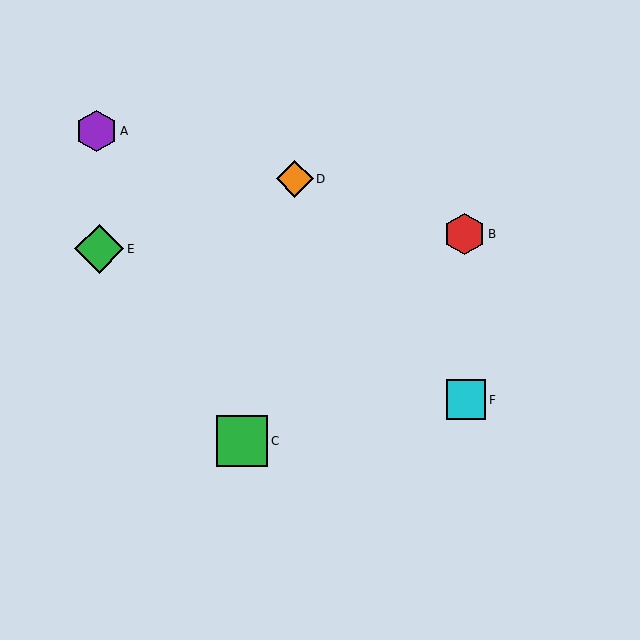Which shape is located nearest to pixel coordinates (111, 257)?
The green diamond (labeled E) at (99, 249) is nearest to that location.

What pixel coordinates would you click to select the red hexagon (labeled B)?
Click at (465, 234) to select the red hexagon B.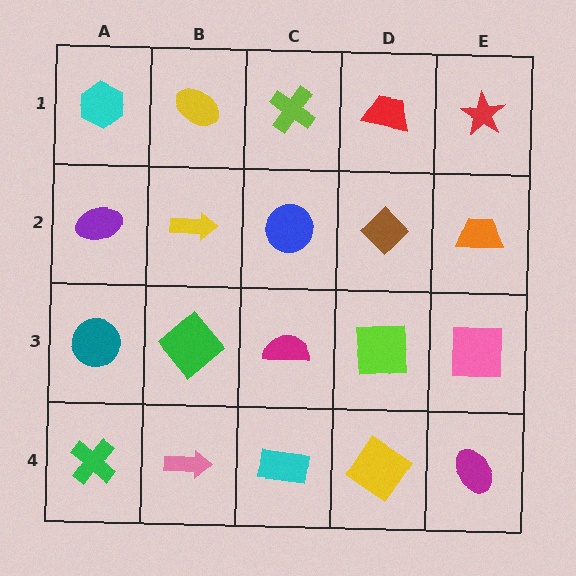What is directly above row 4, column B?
A green diamond.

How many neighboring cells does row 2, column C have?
4.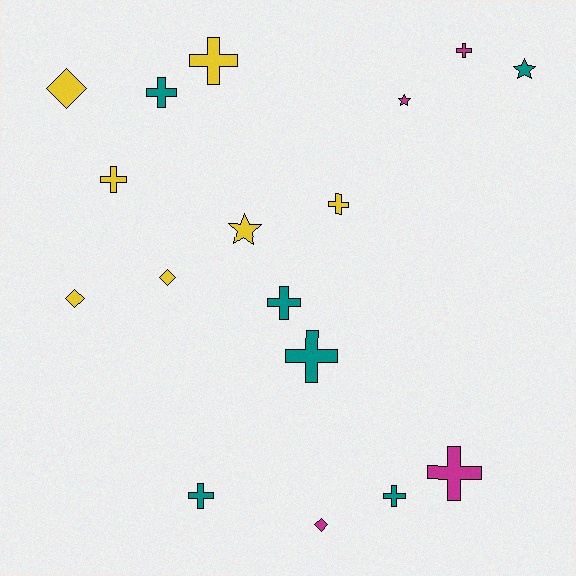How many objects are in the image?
There are 17 objects.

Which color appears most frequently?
Yellow, with 7 objects.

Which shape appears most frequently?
Cross, with 10 objects.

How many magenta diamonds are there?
There is 1 magenta diamond.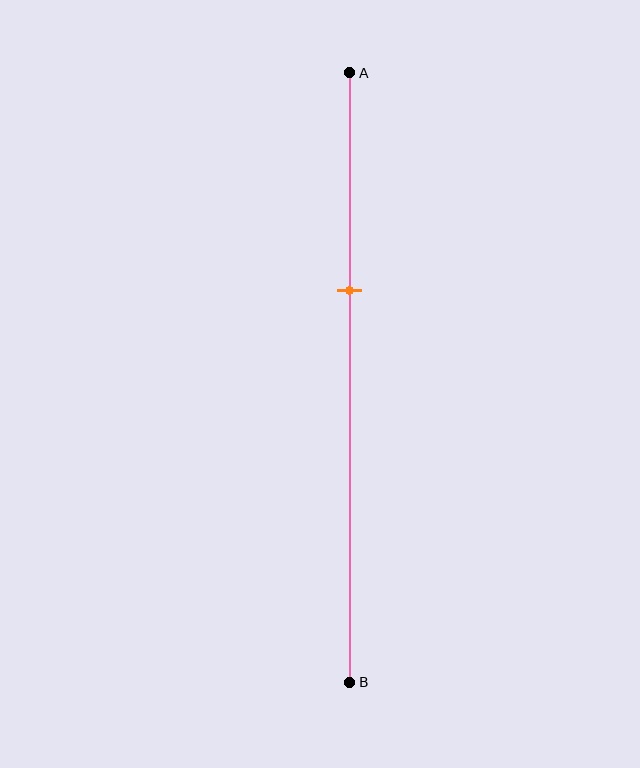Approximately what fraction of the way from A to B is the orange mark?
The orange mark is approximately 35% of the way from A to B.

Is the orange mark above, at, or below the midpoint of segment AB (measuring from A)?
The orange mark is above the midpoint of segment AB.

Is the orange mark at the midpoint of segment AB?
No, the mark is at about 35% from A, not at the 50% midpoint.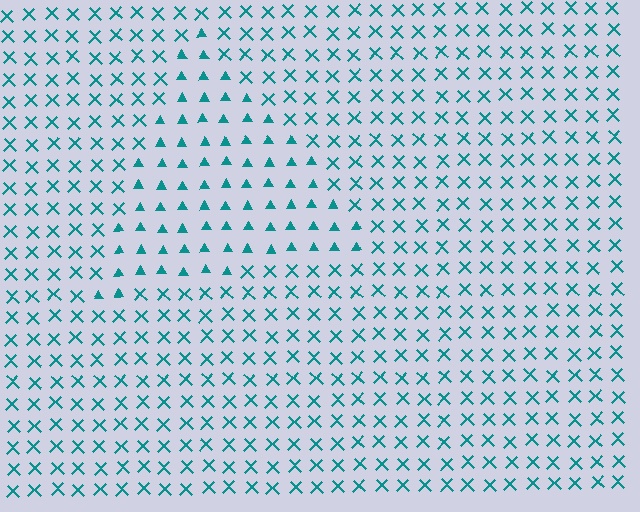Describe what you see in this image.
The image is filled with small teal elements arranged in a uniform grid. A triangle-shaped region contains triangles, while the surrounding area contains X marks. The boundary is defined purely by the change in element shape.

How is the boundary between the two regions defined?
The boundary is defined by a change in element shape: triangles inside vs. X marks outside. All elements share the same color and spacing.